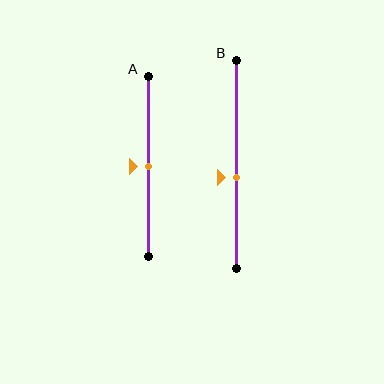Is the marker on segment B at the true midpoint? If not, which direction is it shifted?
No, the marker on segment B is shifted downward by about 6% of the segment length.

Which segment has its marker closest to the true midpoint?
Segment A has its marker closest to the true midpoint.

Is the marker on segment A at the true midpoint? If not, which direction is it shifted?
Yes, the marker on segment A is at the true midpoint.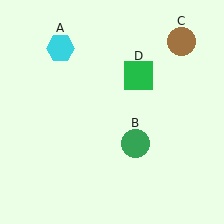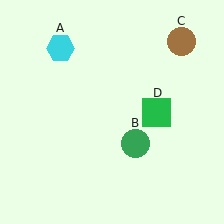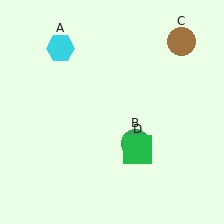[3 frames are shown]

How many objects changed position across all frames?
1 object changed position: green square (object D).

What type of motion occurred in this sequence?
The green square (object D) rotated clockwise around the center of the scene.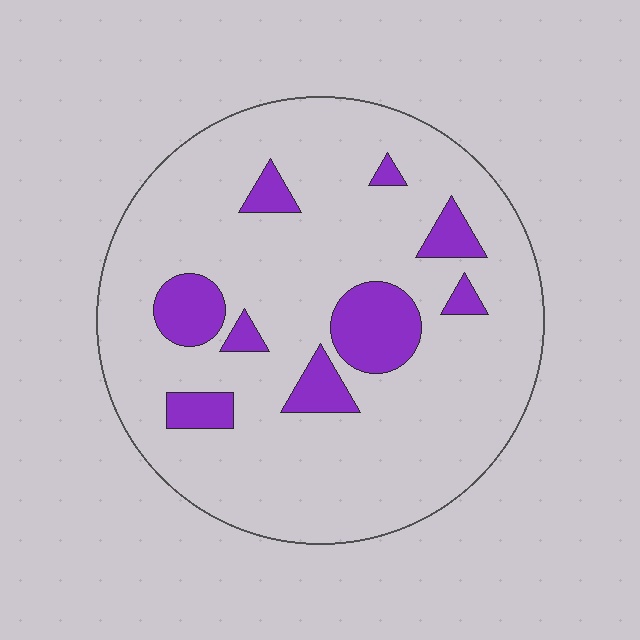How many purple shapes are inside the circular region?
9.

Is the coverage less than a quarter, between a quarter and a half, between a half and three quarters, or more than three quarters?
Less than a quarter.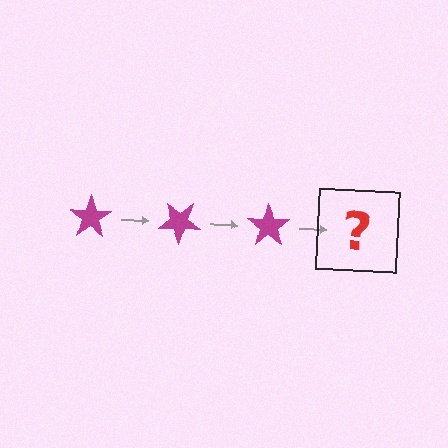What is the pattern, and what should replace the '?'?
The pattern is that the star rotates 35 degrees each step. The '?' should be a magenta star rotated 105 degrees.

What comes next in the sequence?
The next element should be a magenta star rotated 105 degrees.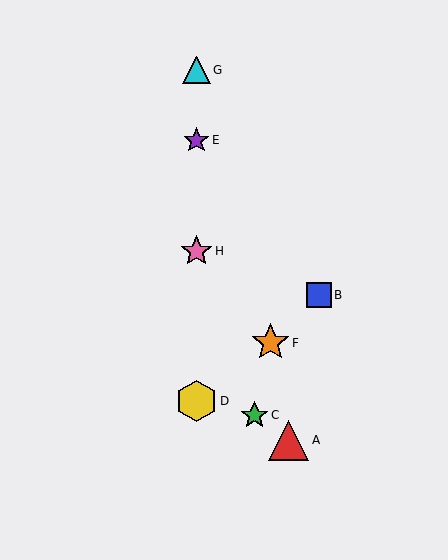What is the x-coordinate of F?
Object F is at x≈270.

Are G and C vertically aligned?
No, G is at x≈196 and C is at x≈255.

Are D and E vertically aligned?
Yes, both are at x≈196.